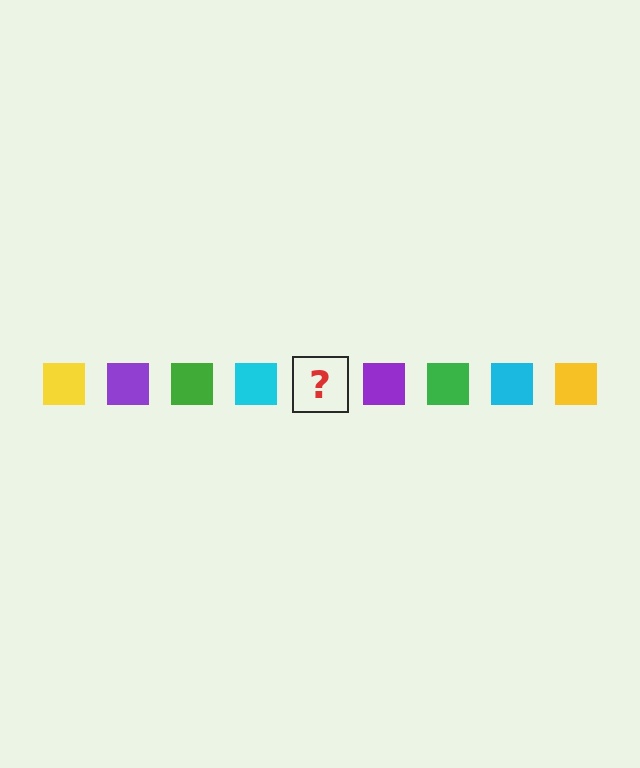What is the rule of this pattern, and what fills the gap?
The rule is that the pattern cycles through yellow, purple, green, cyan squares. The gap should be filled with a yellow square.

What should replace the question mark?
The question mark should be replaced with a yellow square.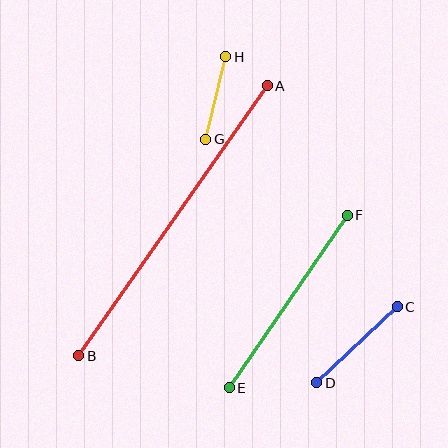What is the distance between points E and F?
The distance is approximately 209 pixels.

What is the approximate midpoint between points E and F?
The midpoint is at approximately (288, 302) pixels.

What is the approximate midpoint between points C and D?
The midpoint is at approximately (357, 345) pixels.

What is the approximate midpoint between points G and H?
The midpoint is at approximately (216, 98) pixels.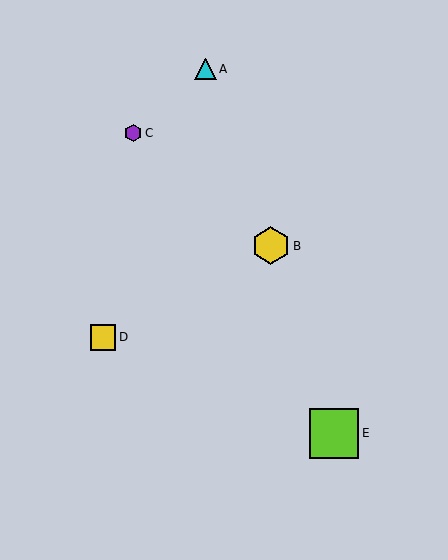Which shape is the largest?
The lime square (labeled E) is the largest.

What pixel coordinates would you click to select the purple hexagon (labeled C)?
Click at (133, 133) to select the purple hexagon C.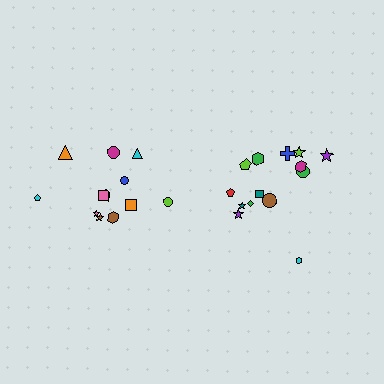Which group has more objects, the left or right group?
The right group.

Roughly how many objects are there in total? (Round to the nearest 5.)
Roughly 25 objects in total.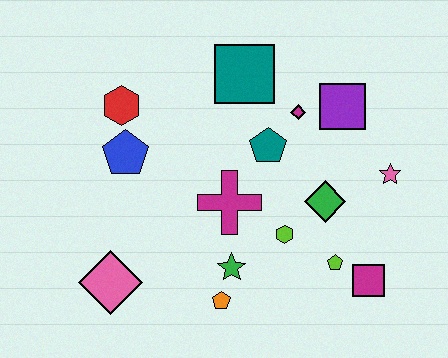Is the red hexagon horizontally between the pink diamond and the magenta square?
Yes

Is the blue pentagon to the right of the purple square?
No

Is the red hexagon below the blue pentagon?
No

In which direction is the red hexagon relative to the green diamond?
The red hexagon is to the left of the green diamond.